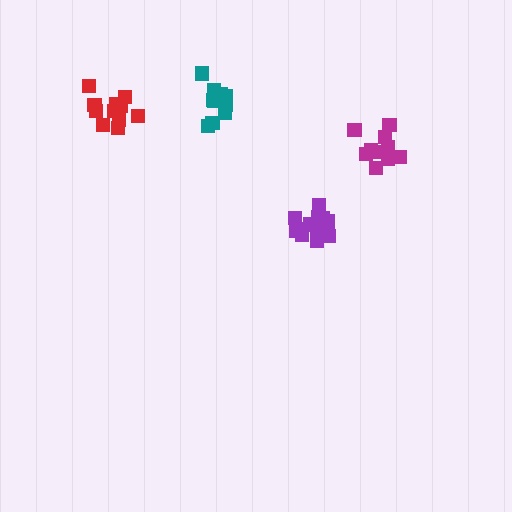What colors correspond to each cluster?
The clusters are colored: purple, teal, red, magenta.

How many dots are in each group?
Group 1: 14 dots, Group 2: 10 dots, Group 3: 11 dots, Group 4: 10 dots (45 total).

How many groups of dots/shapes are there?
There are 4 groups.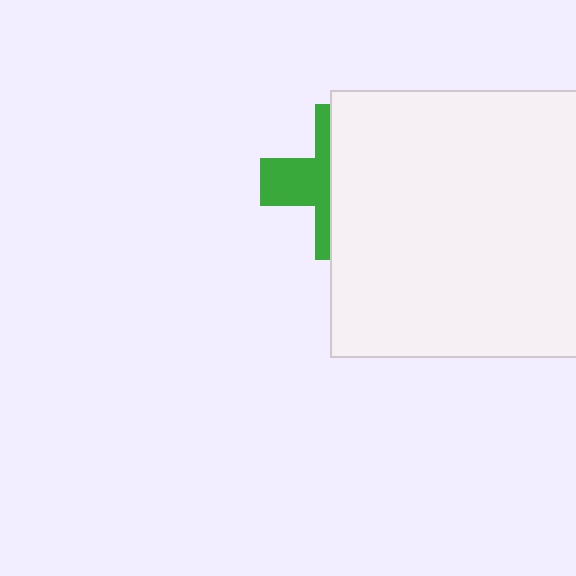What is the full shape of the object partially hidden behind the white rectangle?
The partially hidden object is a green cross.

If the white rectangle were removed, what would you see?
You would see the complete green cross.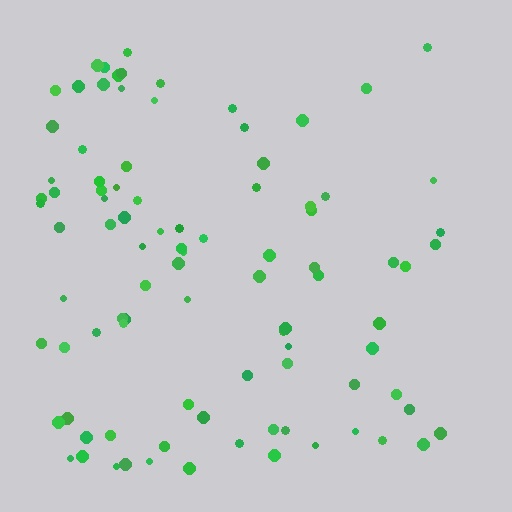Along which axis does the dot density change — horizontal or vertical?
Horizontal.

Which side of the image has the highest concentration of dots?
The left.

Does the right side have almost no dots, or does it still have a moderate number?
Still a moderate number, just noticeably fewer than the left.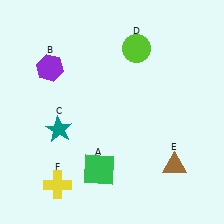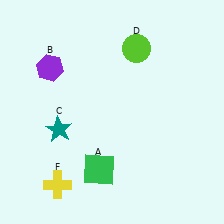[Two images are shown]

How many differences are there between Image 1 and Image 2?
There is 1 difference between the two images.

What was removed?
The brown triangle (E) was removed in Image 2.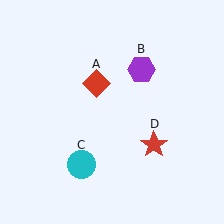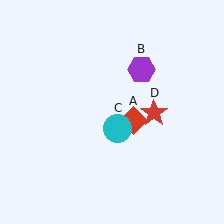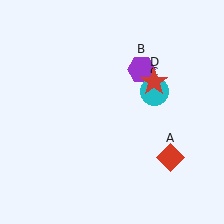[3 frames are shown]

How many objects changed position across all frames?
3 objects changed position: red diamond (object A), cyan circle (object C), red star (object D).